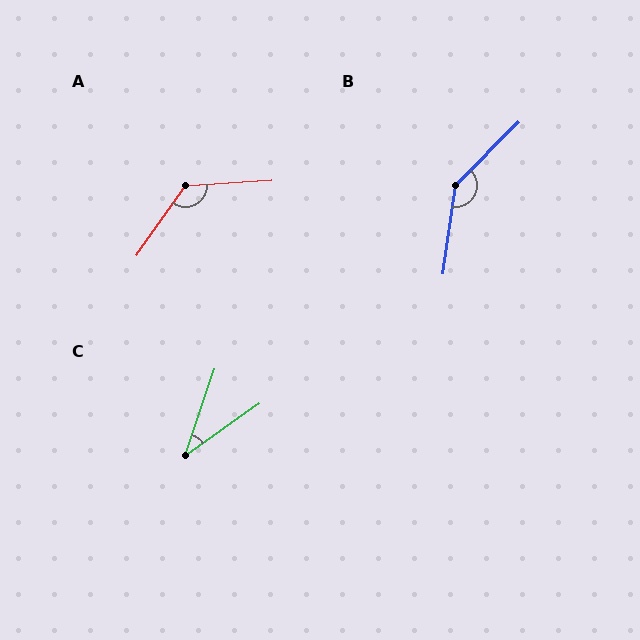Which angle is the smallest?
C, at approximately 36 degrees.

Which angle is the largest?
B, at approximately 143 degrees.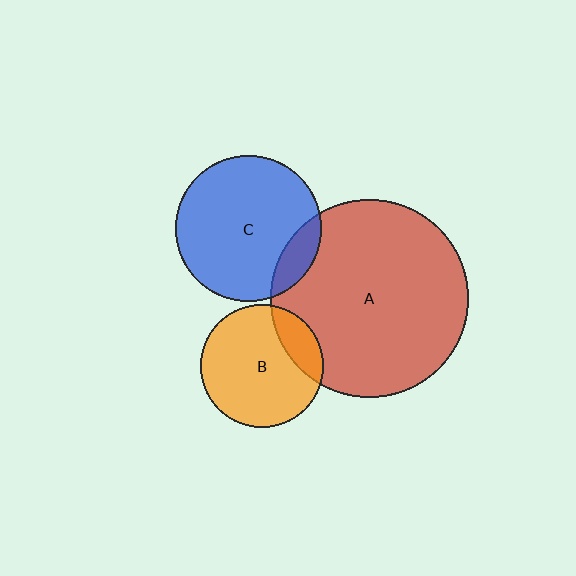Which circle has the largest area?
Circle A (red).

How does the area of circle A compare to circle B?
Approximately 2.6 times.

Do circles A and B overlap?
Yes.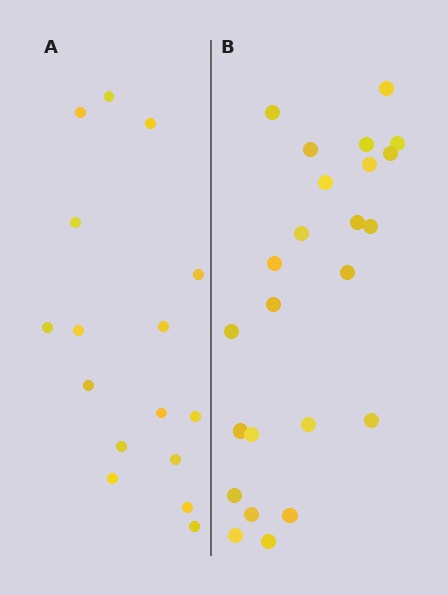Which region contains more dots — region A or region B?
Region B (the right region) has more dots.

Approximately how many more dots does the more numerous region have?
Region B has roughly 8 or so more dots than region A.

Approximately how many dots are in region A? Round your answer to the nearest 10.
About 20 dots. (The exact count is 16, which rounds to 20.)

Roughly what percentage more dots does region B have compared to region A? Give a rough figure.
About 50% more.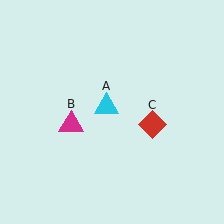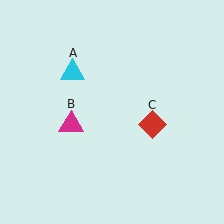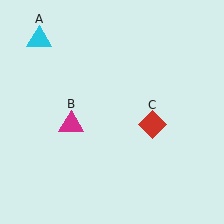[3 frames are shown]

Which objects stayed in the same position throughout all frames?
Magenta triangle (object B) and red diamond (object C) remained stationary.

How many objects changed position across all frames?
1 object changed position: cyan triangle (object A).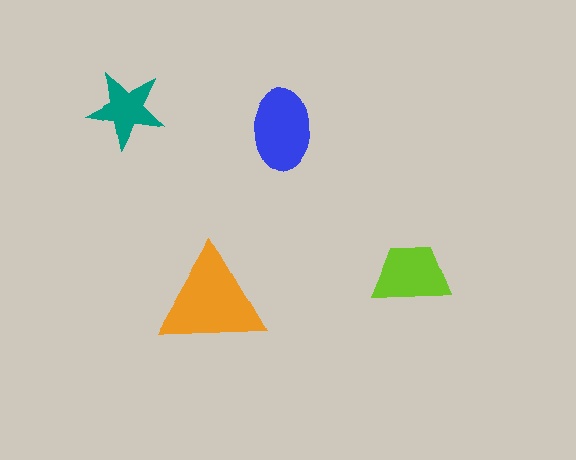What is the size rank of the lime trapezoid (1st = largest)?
3rd.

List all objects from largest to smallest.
The orange triangle, the blue ellipse, the lime trapezoid, the teal star.